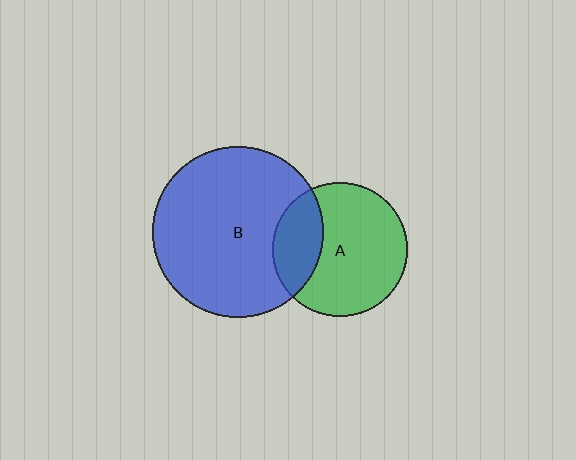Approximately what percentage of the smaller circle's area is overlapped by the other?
Approximately 25%.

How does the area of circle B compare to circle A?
Approximately 1.6 times.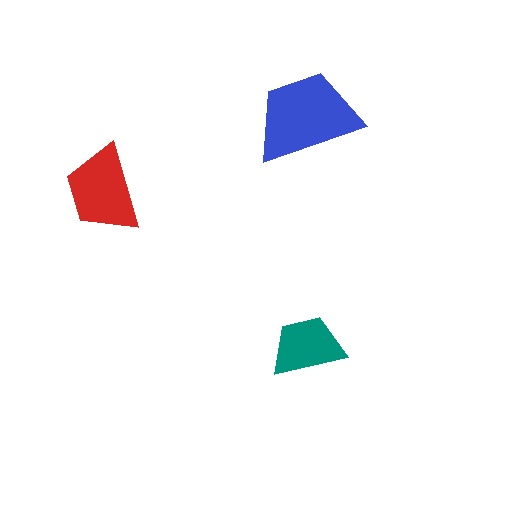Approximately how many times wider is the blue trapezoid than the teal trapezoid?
About 1.5 times wider.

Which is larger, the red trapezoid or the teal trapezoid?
The red one.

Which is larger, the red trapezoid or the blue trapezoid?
The blue one.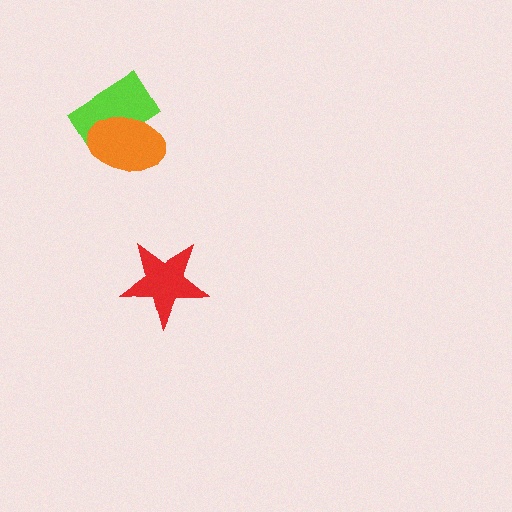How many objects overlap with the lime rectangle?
1 object overlaps with the lime rectangle.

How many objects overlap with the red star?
0 objects overlap with the red star.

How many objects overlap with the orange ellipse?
1 object overlaps with the orange ellipse.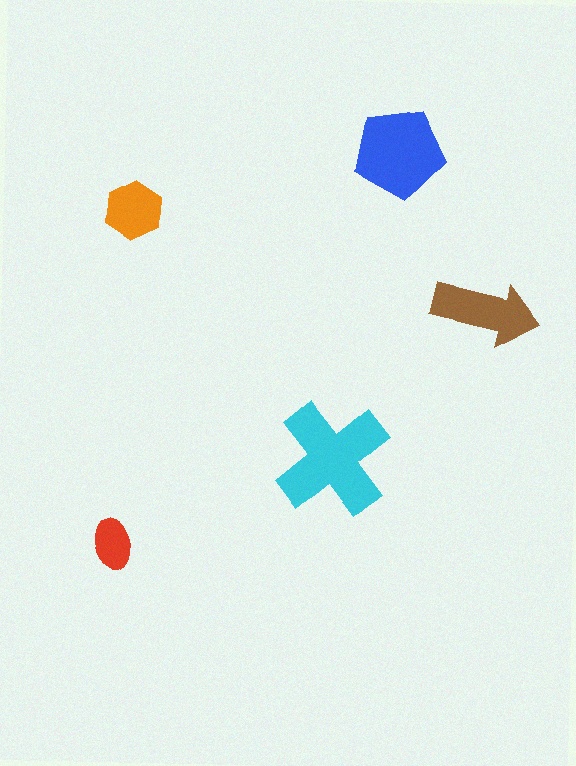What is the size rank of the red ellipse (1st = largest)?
5th.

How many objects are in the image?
There are 5 objects in the image.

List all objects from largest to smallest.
The cyan cross, the blue pentagon, the brown arrow, the orange hexagon, the red ellipse.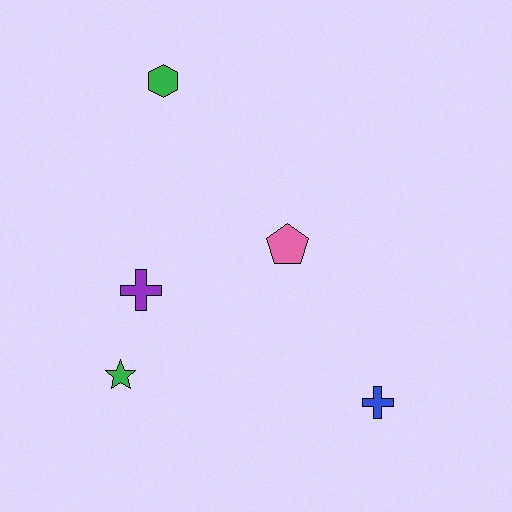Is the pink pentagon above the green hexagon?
No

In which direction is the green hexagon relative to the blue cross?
The green hexagon is above the blue cross.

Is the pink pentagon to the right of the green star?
Yes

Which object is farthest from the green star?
The green hexagon is farthest from the green star.